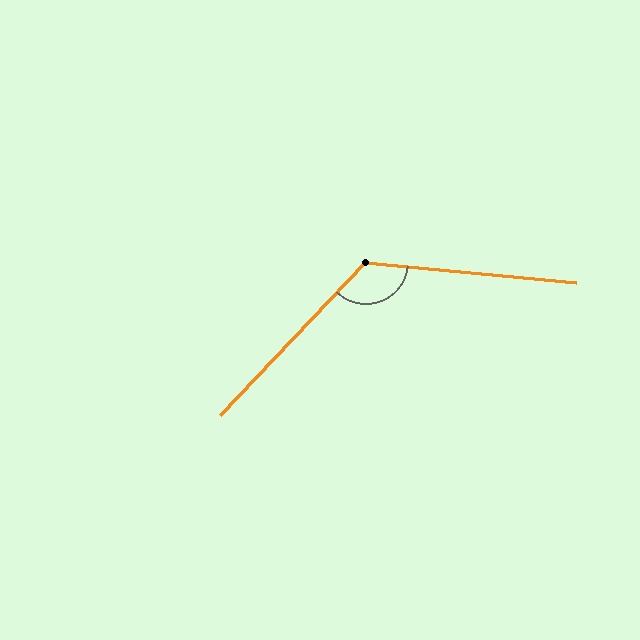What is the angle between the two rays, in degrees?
Approximately 128 degrees.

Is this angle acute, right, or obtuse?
It is obtuse.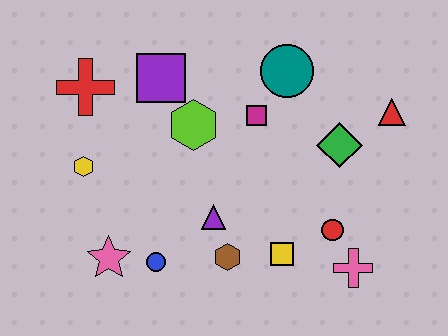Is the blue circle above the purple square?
No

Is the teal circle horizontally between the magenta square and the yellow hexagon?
No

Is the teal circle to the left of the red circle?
Yes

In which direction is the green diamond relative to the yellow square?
The green diamond is above the yellow square.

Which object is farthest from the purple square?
The pink cross is farthest from the purple square.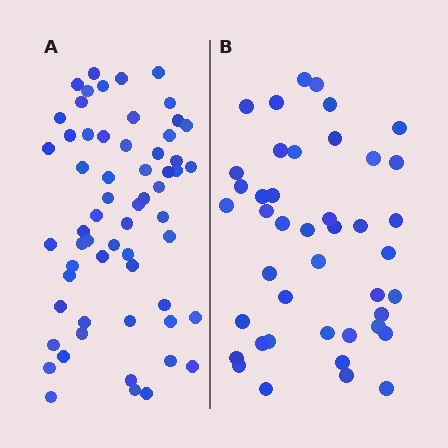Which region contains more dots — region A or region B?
Region A (the left region) has more dots.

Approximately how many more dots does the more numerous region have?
Region A has approximately 15 more dots than region B.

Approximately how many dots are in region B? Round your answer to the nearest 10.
About 40 dots. (The exact count is 43, which rounds to 40.)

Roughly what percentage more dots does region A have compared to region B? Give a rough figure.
About 40% more.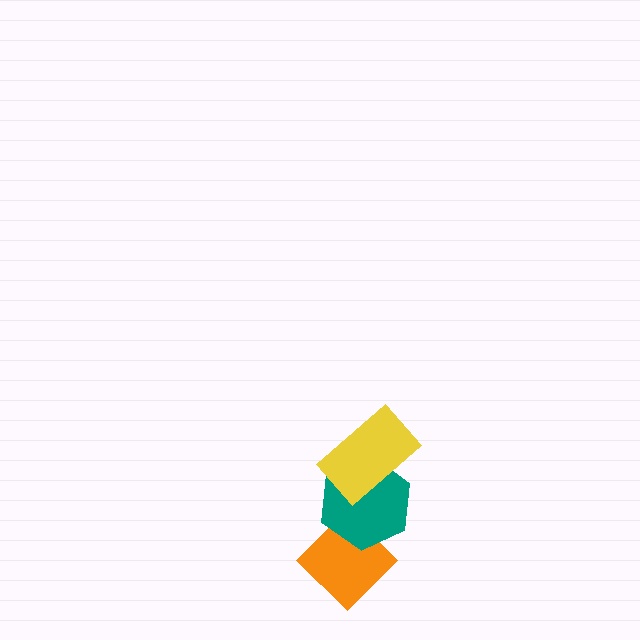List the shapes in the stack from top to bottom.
From top to bottom: the yellow rectangle, the teal hexagon, the orange diamond.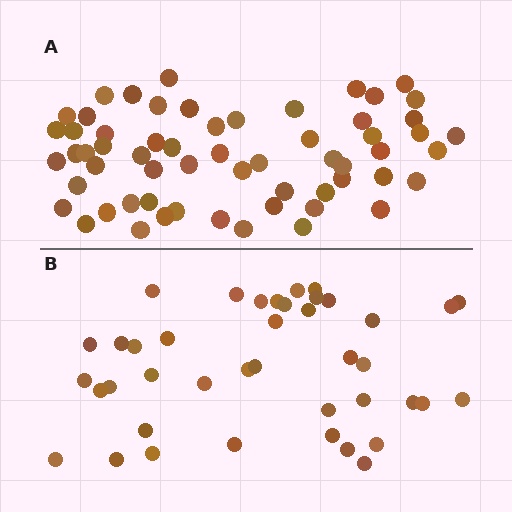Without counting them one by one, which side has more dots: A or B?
Region A (the top region) has more dots.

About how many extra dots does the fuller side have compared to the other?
Region A has approximately 20 more dots than region B.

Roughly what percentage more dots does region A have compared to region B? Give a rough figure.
About 45% more.